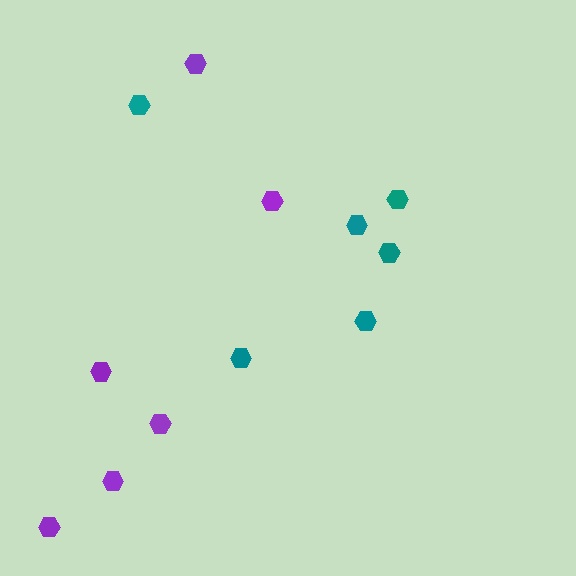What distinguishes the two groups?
There are 2 groups: one group of teal hexagons (6) and one group of purple hexagons (6).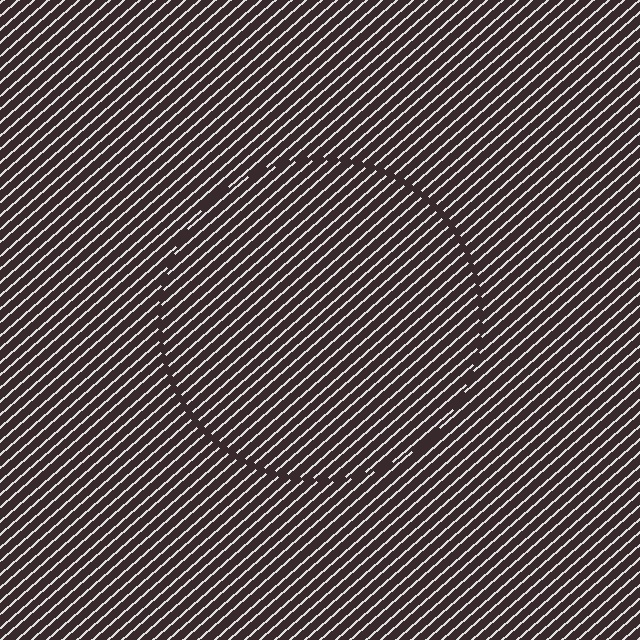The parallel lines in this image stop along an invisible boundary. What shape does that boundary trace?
An illusory circle. The interior of the shape contains the same grating, shifted by half a period — the contour is defined by the phase discontinuity where line-ends from the inner and outer gratings abut.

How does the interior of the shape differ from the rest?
The interior of the shape contains the same grating, shifted by half a period — the contour is defined by the phase discontinuity where line-ends from the inner and outer gratings abut.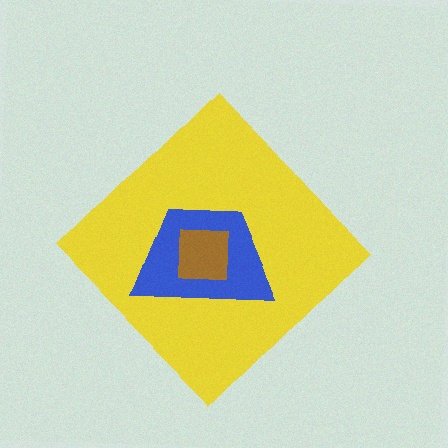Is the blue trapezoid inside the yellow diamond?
Yes.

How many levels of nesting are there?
3.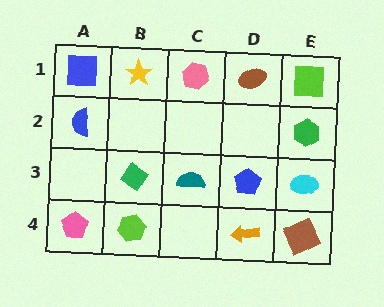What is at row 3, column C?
A teal semicircle.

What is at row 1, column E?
A lime square.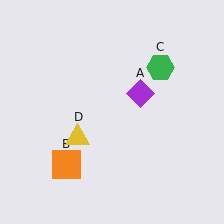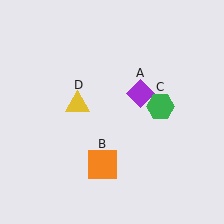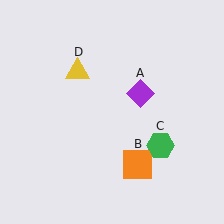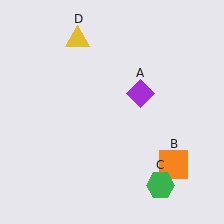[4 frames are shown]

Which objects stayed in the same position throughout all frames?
Purple diamond (object A) remained stationary.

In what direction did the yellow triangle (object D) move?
The yellow triangle (object D) moved up.